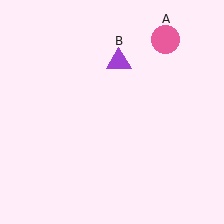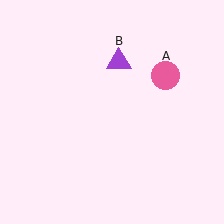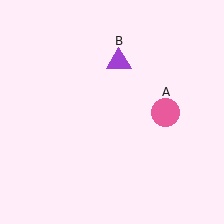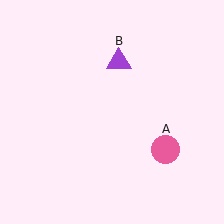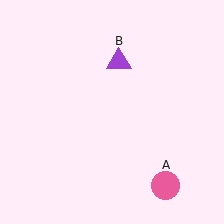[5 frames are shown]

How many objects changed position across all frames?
1 object changed position: pink circle (object A).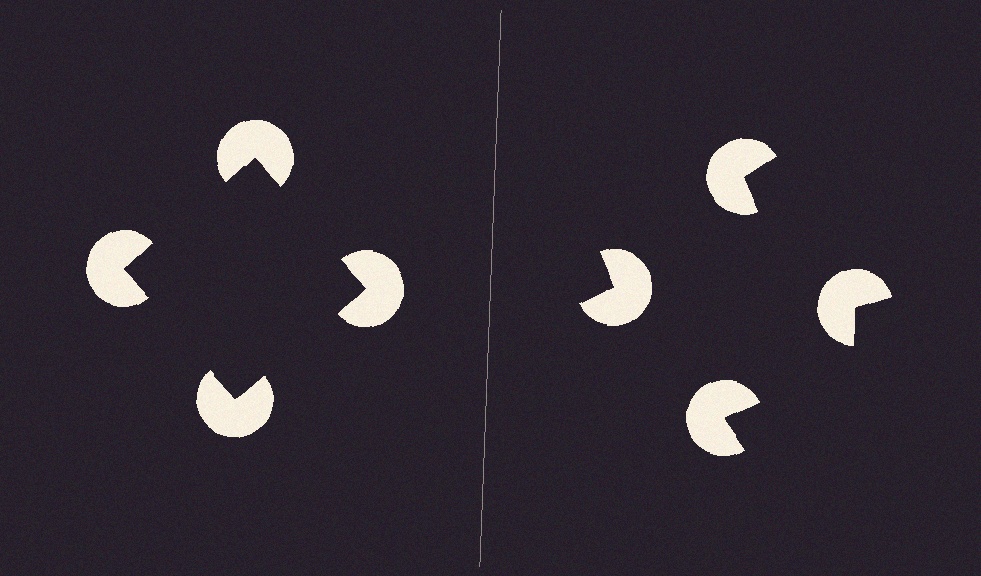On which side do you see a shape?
An illusory square appears on the left side. On the right side the wedge cuts are rotated, so no coherent shape forms.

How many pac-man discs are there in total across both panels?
8 — 4 on each side.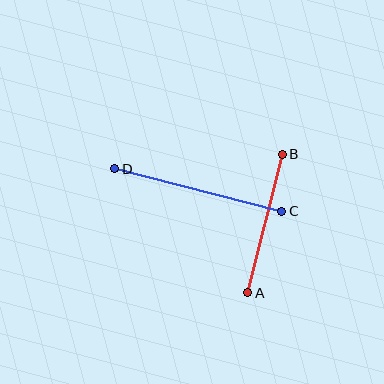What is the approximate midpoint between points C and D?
The midpoint is at approximately (198, 190) pixels.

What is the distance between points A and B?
The distance is approximately 142 pixels.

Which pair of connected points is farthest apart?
Points C and D are farthest apart.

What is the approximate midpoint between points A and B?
The midpoint is at approximately (265, 223) pixels.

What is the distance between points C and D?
The distance is approximately 172 pixels.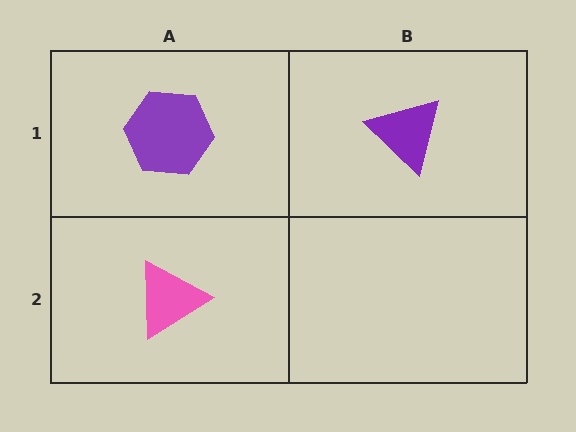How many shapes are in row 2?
1 shape.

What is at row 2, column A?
A pink triangle.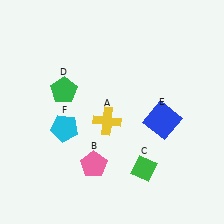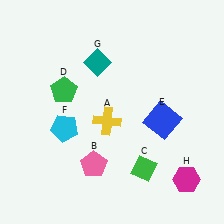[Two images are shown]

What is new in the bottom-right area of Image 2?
A magenta hexagon (H) was added in the bottom-right area of Image 2.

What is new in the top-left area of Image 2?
A teal diamond (G) was added in the top-left area of Image 2.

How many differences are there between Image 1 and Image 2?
There are 2 differences between the two images.